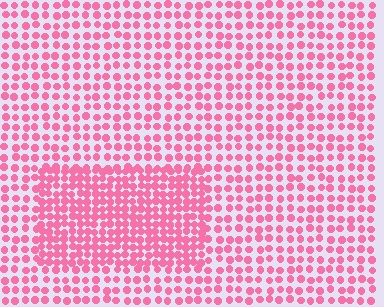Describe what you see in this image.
The image contains small pink elements arranged at two different densities. A rectangle-shaped region is visible where the elements are more densely packed than the surrounding area.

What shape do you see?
I see a rectangle.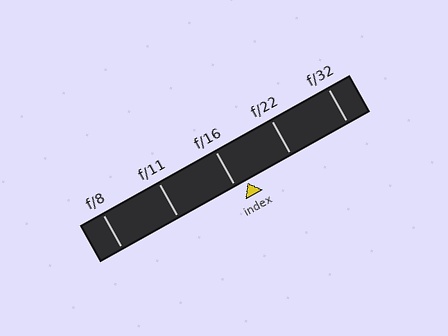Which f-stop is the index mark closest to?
The index mark is closest to f/16.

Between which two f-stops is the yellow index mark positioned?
The index mark is between f/16 and f/22.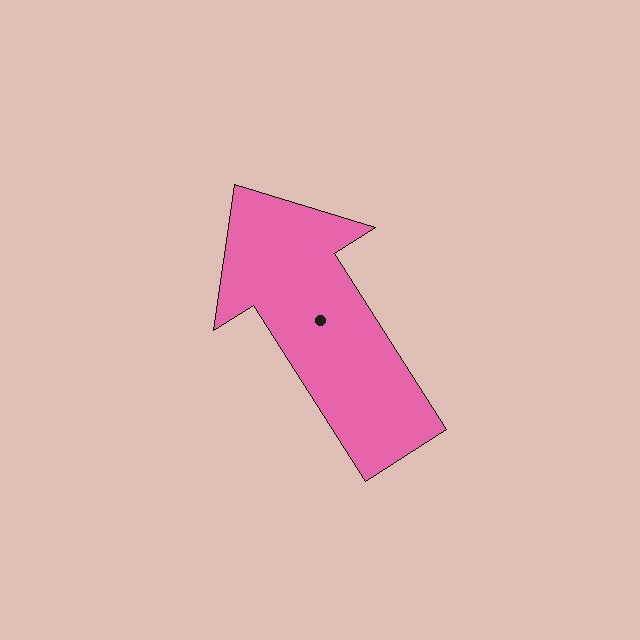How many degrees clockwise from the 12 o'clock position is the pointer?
Approximately 328 degrees.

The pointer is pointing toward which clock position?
Roughly 11 o'clock.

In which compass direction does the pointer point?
Northwest.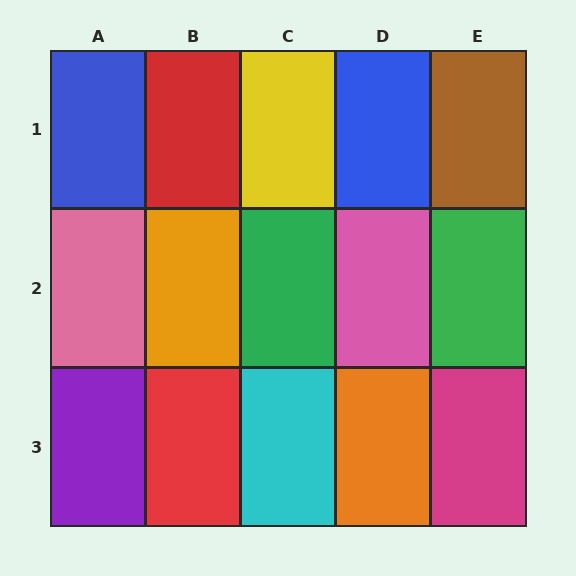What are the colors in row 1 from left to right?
Blue, red, yellow, blue, brown.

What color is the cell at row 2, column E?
Green.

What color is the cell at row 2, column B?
Orange.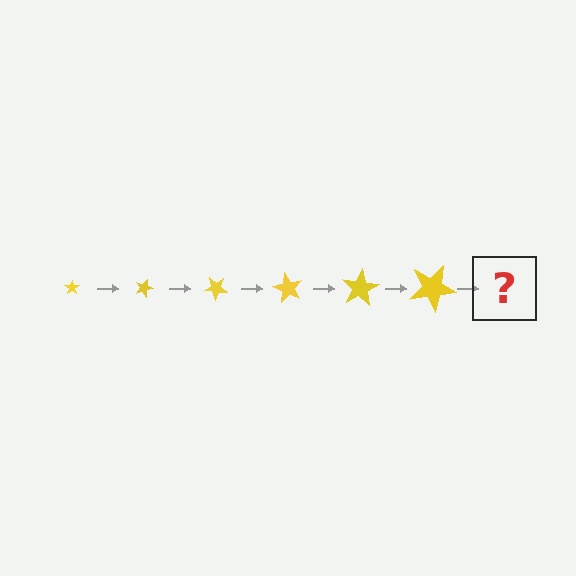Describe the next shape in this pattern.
It should be a star, larger than the previous one and rotated 120 degrees from the start.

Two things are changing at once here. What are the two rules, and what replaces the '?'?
The two rules are that the star grows larger each step and it rotates 20 degrees each step. The '?' should be a star, larger than the previous one and rotated 120 degrees from the start.